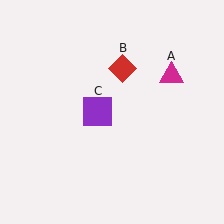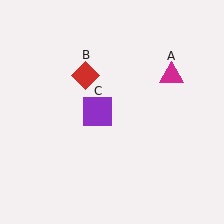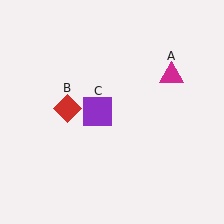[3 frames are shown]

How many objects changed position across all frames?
1 object changed position: red diamond (object B).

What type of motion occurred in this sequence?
The red diamond (object B) rotated counterclockwise around the center of the scene.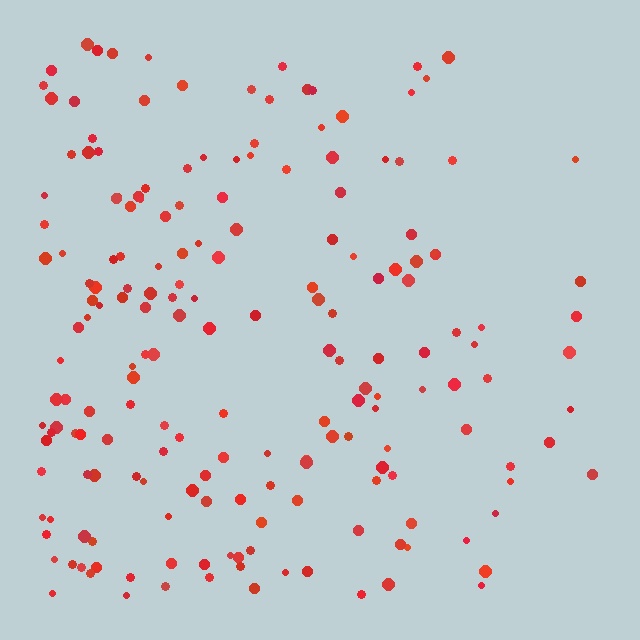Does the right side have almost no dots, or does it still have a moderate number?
Still a moderate number, just noticeably fewer than the left.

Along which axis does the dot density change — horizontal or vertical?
Horizontal.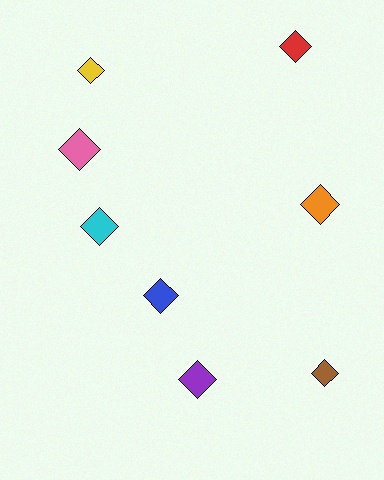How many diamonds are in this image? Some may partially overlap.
There are 8 diamonds.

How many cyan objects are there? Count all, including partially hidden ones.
There is 1 cyan object.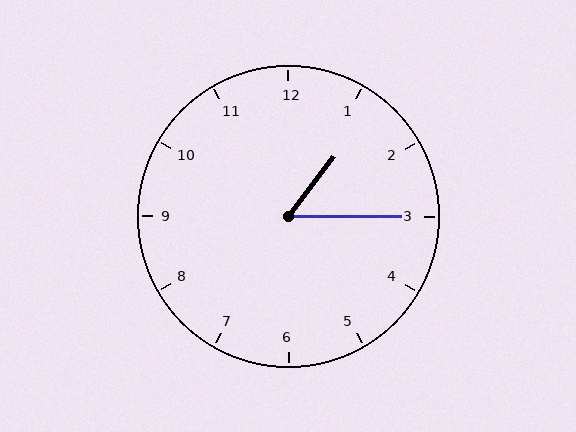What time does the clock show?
1:15.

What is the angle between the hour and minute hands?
Approximately 52 degrees.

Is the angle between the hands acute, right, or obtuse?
It is acute.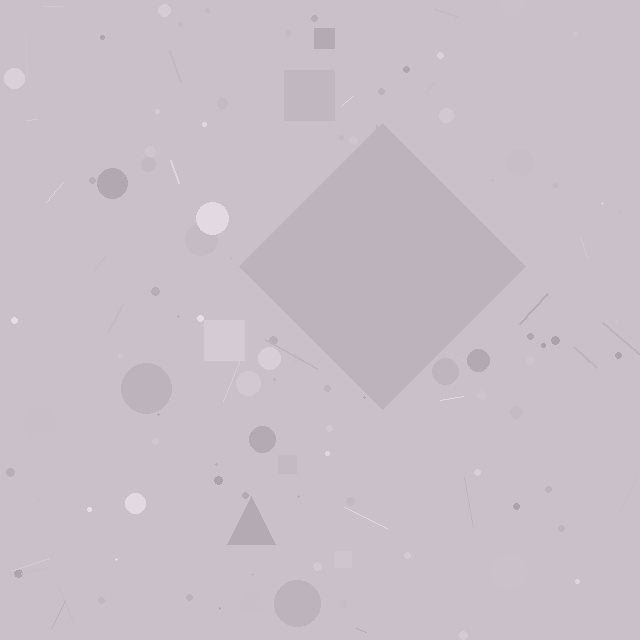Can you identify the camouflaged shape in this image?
The camouflaged shape is a diamond.